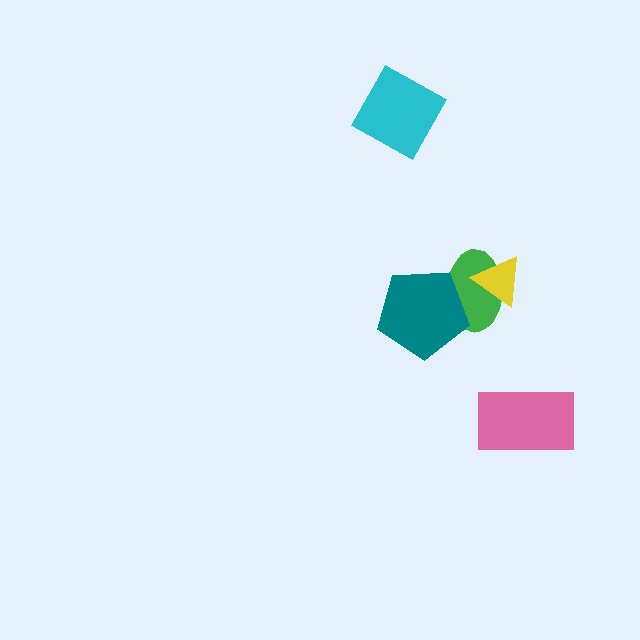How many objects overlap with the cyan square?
0 objects overlap with the cyan square.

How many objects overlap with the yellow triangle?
1 object overlaps with the yellow triangle.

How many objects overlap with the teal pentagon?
1 object overlaps with the teal pentagon.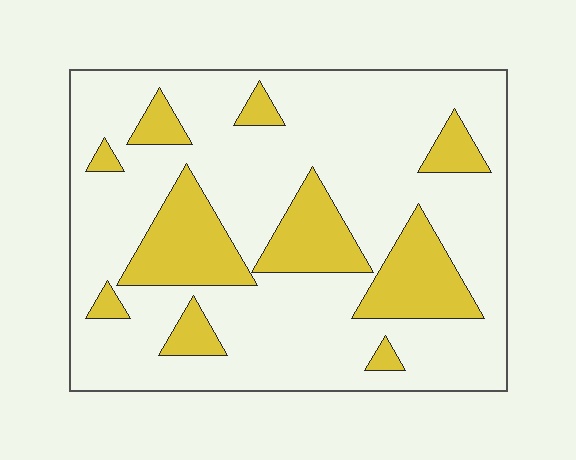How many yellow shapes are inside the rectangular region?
10.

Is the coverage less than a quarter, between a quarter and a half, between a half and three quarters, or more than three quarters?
Less than a quarter.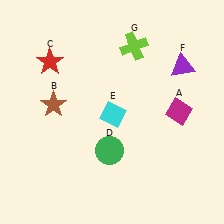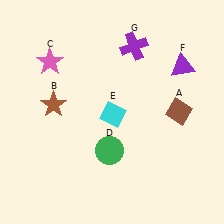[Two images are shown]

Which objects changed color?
A changed from magenta to brown. C changed from red to pink. G changed from lime to purple.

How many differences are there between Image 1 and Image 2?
There are 3 differences between the two images.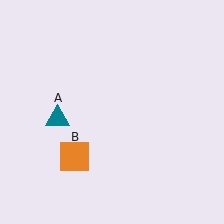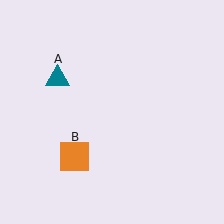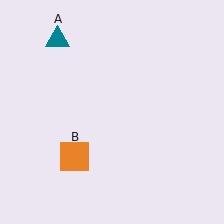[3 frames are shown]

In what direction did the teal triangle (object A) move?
The teal triangle (object A) moved up.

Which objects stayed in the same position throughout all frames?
Orange square (object B) remained stationary.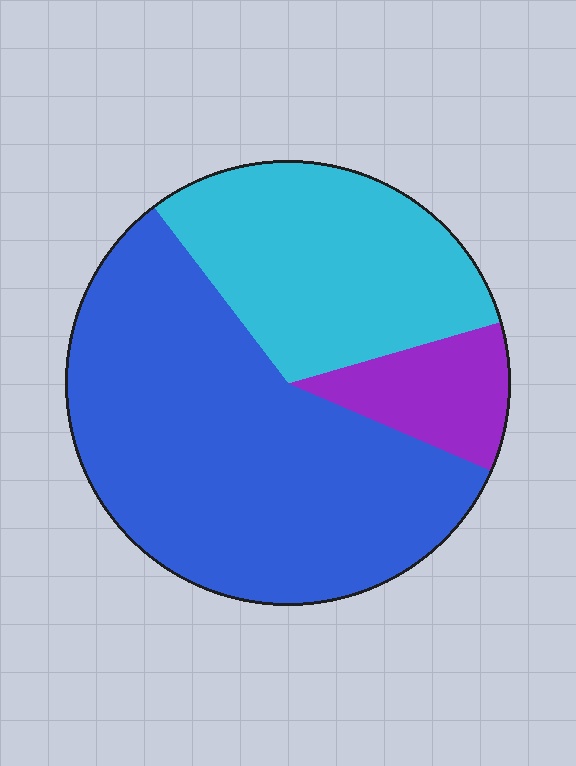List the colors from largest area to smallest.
From largest to smallest: blue, cyan, purple.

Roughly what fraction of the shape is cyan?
Cyan covers about 30% of the shape.